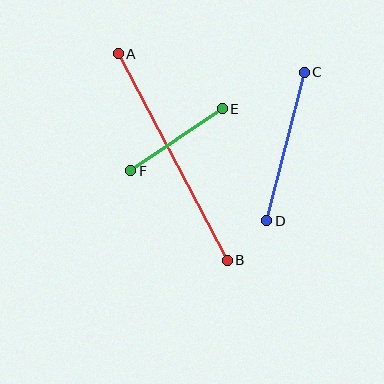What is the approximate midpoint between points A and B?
The midpoint is at approximately (173, 157) pixels.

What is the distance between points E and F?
The distance is approximately 110 pixels.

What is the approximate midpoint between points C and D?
The midpoint is at approximately (286, 147) pixels.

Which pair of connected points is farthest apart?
Points A and B are farthest apart.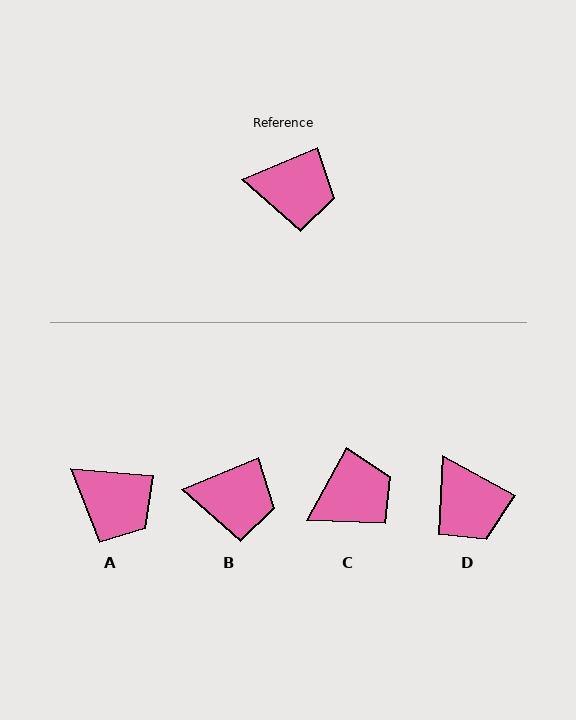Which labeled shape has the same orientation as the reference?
B.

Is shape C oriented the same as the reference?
No, it is off by about 39 degrees.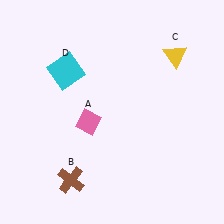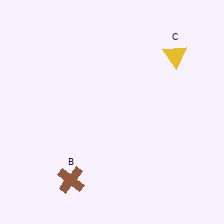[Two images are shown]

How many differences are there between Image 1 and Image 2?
There are 2 differences between the two images.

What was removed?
The cyan square (D), the pink diamond (A) were removed in Image 2.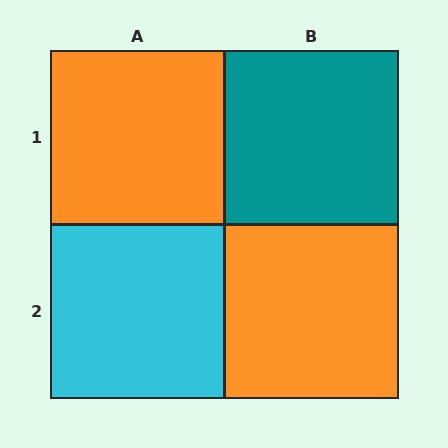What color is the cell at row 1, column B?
Teal.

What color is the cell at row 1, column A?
Orange.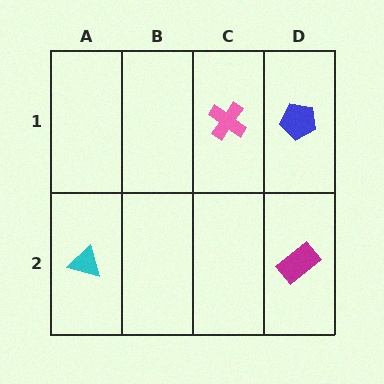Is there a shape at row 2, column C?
No, that cell is empty.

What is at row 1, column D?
A blue pentagon.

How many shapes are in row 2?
2 shapes.